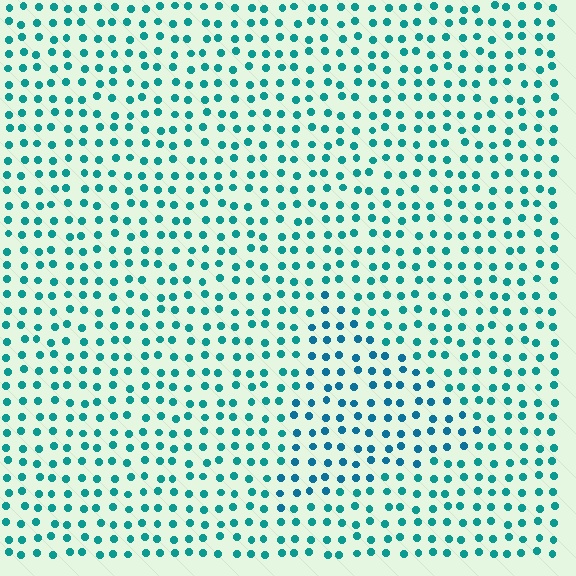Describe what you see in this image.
The image is filled with small teal elements in a uniform arrangement. A triangle-shaped region is visible where the elements are tinted to a slightly different hue, forming a subtle color boundary.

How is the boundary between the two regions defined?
The boundary is defined purely by a slight shift in hue (about 21 degrees). Spacing, size, and orientation are identical on both sides.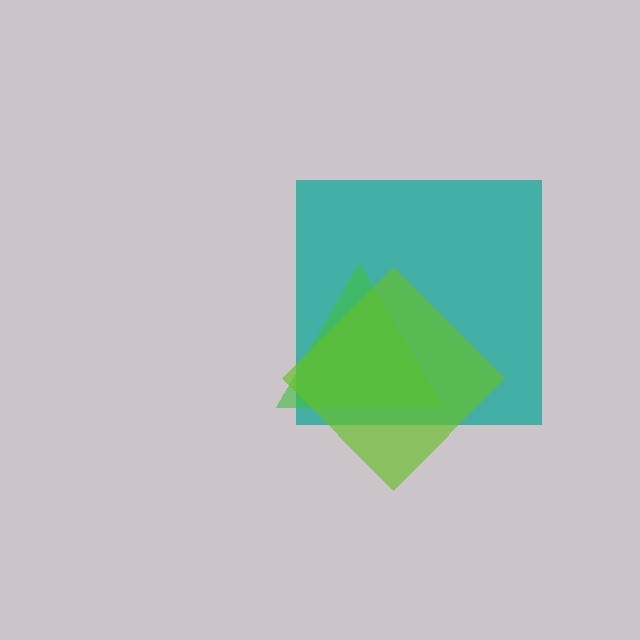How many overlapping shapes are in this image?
There are 3 overlapping shapes in the image.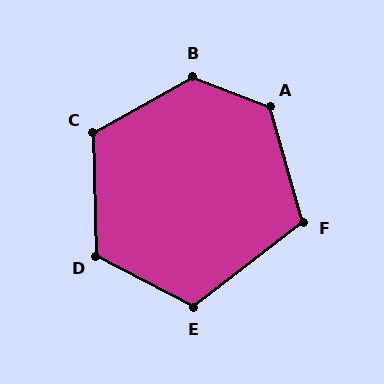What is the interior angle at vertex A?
Approximately 127 degrees (obtuse).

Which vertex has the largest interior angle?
B, at approximately 129 degrees.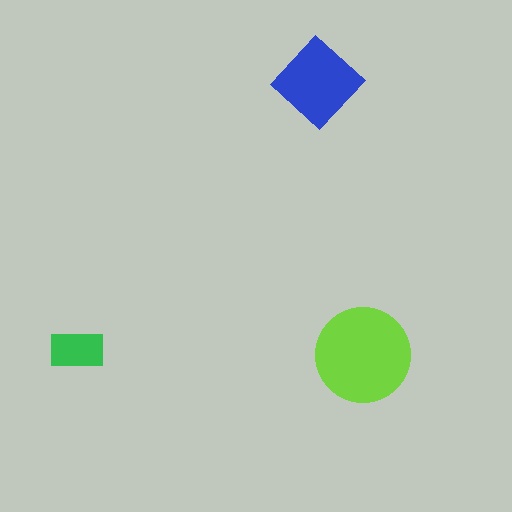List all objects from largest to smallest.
The lime circle, the blue diamond, the green rectangle.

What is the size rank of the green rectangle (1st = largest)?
3rd.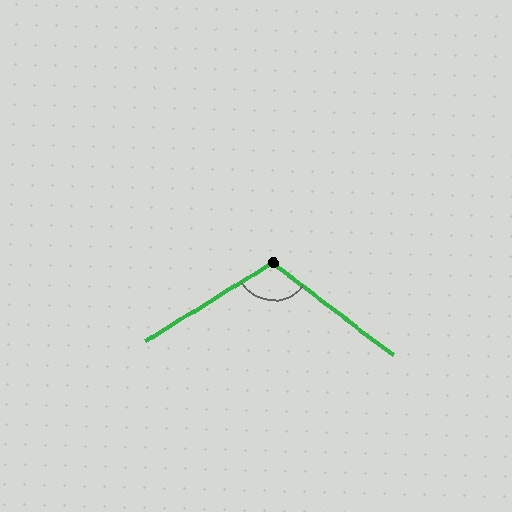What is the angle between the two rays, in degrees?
Approximately 111 degrees.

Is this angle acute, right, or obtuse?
It is obtuse.